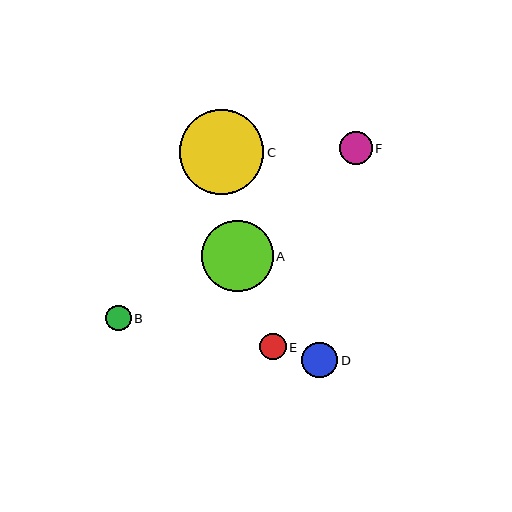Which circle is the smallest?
Circle B is the smallest with a size of approximately 26 pixels.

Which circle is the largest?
Circle C is the largest with a size of approximately 85 pixels.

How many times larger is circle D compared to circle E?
Circle D is approximately 1.3 times the size of circle E.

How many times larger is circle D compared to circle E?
Circle D is approximately 1.3 times the size of circle E.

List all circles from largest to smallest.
From largest to smallest: C, A, D, F, E, B.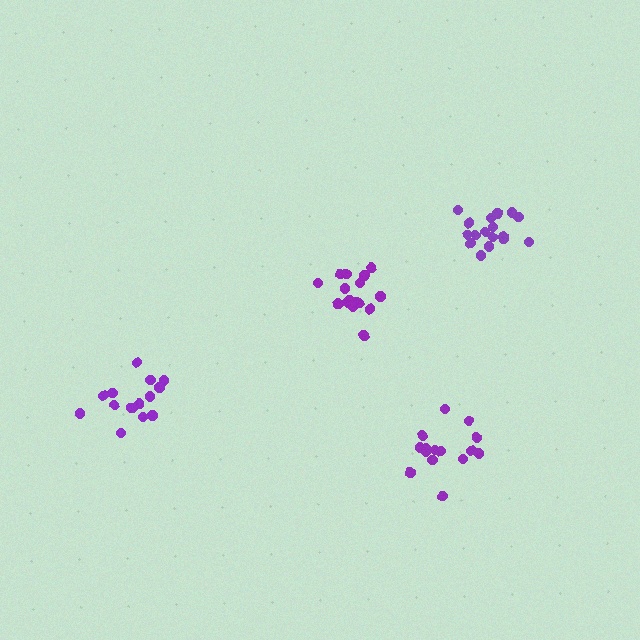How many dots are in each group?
Group 1: 15 dots, Group 2: 15 dots, Group 3: 17 dots, Group 4: 16 dots (63 total).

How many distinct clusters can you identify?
There are 4 distinct clusters.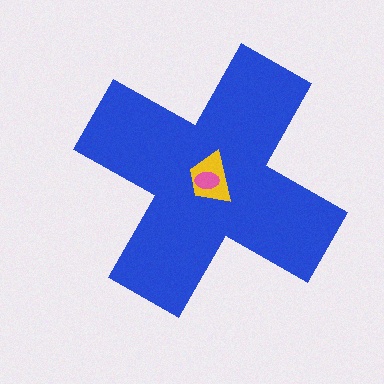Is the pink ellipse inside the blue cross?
Yes.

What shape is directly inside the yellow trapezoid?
The pink ellipse.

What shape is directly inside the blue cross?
The yellow trapezoid.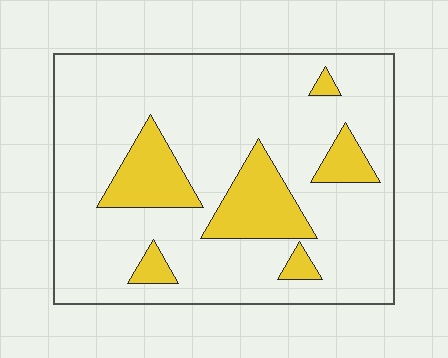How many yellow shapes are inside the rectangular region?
6.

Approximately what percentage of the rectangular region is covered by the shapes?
Approximately 20%.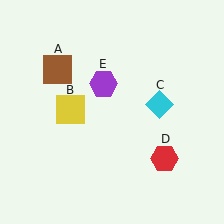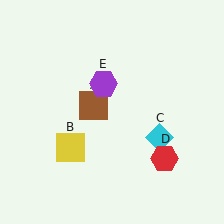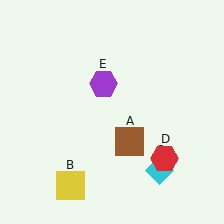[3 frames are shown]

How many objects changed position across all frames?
3 objects changed position: brown square (object A), yellow square (object B), cyan diamond (object C).